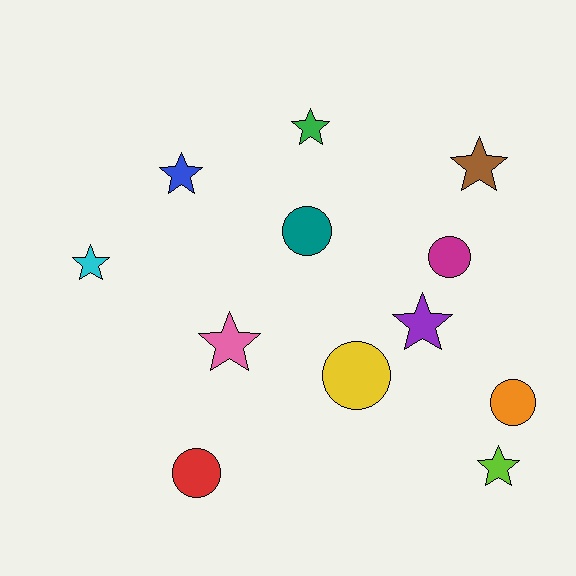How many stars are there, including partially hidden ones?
There are 7 stars.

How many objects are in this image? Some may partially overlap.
There are 12 objects.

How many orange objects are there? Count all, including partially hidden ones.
There is 1 orange object.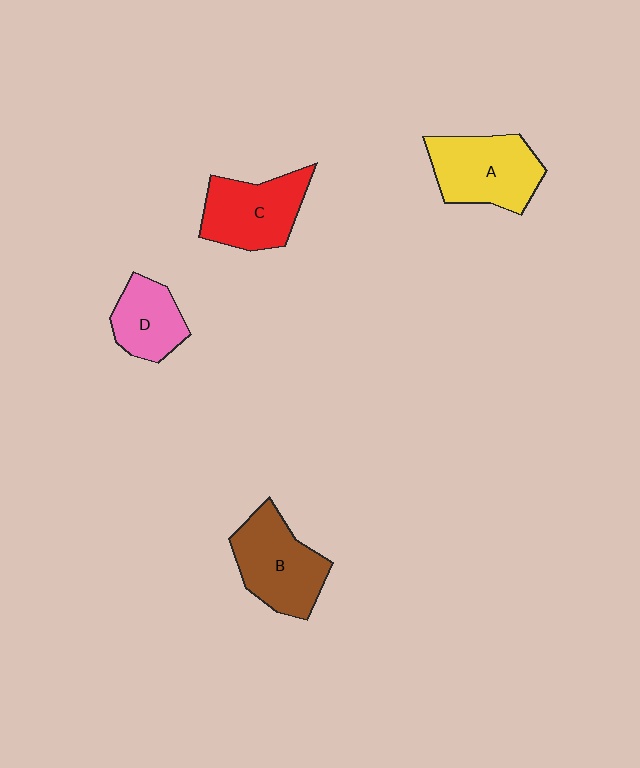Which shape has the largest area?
Shape A (yellow).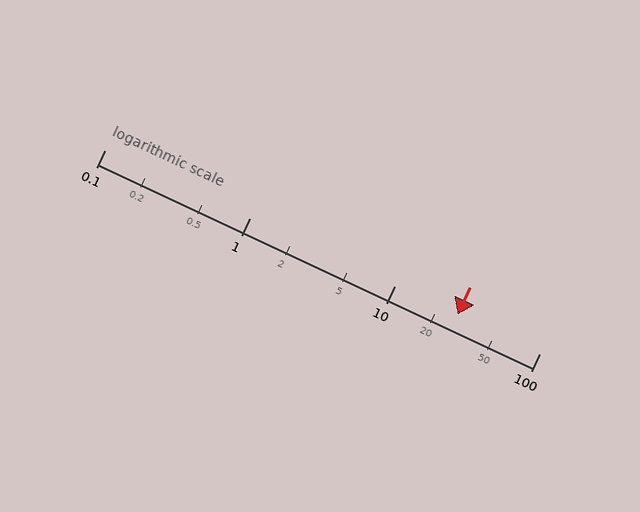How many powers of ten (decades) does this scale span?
The scale spans 3 decades, from 0.1 to 100.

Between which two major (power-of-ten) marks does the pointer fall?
The pointer is between 10 and 100.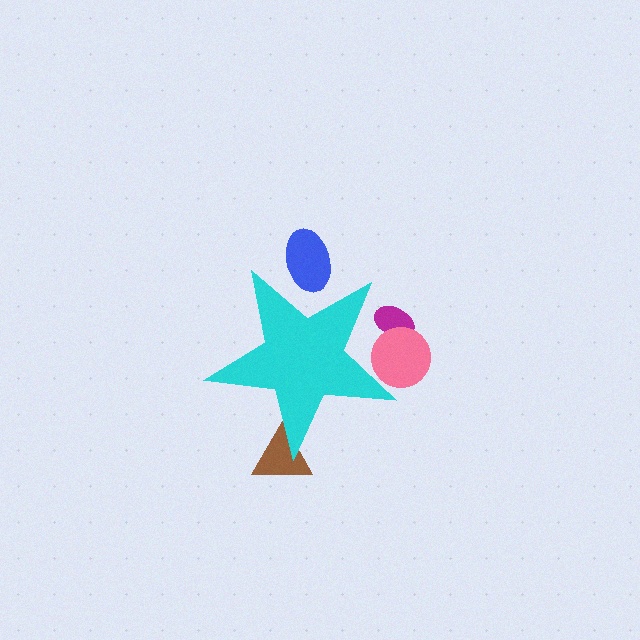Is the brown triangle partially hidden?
Yes, the brown triangle is partially hidden behind the cyan star.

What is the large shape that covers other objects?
A cyan star.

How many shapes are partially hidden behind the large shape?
4 shapes are partially hidden.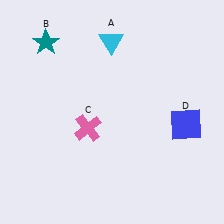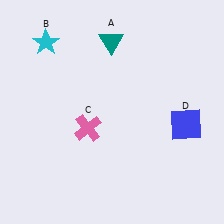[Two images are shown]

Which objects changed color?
A changed from cyan to teal. B changed from teal to cyan.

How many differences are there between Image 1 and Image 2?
There are 2 differences between the two images.